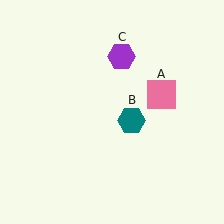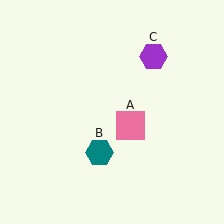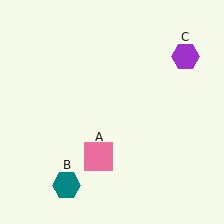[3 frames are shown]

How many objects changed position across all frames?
3 objects changed position: pink square (object A), teal hexagon (object B), purple hexagon (object C).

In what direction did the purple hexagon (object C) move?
The purple hexagon (object C) moved right.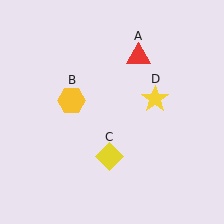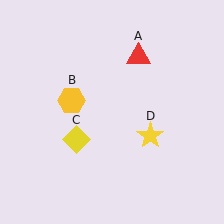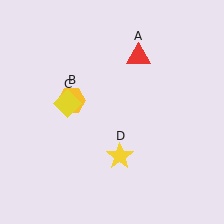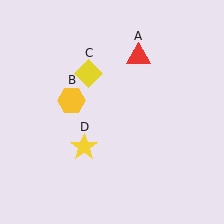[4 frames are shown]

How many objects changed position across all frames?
2 objects changed position: yellow diamond (object C), yellow star (object D).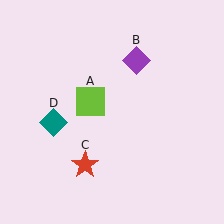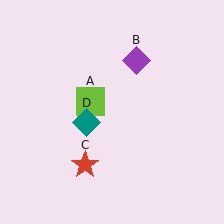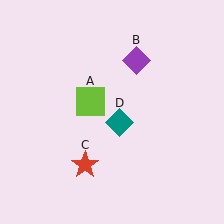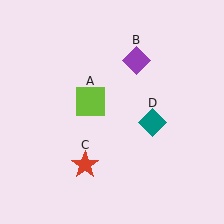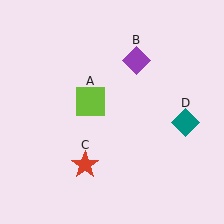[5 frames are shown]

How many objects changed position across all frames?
1 object changed position: teal diamond (object D).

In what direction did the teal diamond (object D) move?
The teal diamond (object D) moved right.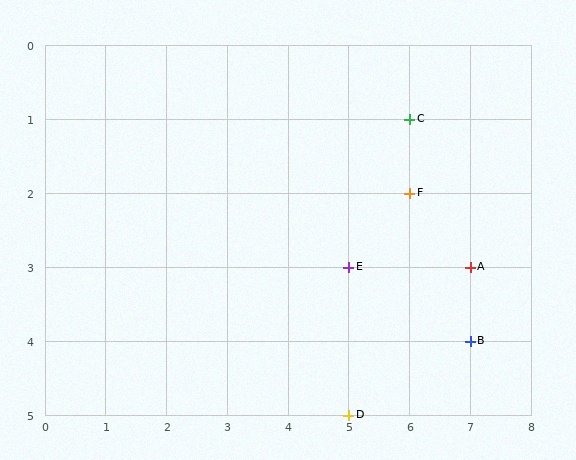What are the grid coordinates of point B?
Point B is at grid coordinates (7, 4).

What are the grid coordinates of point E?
Point E is at grid coordinates (5, 3).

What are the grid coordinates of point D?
Point D is at grid coordinates (5, 5).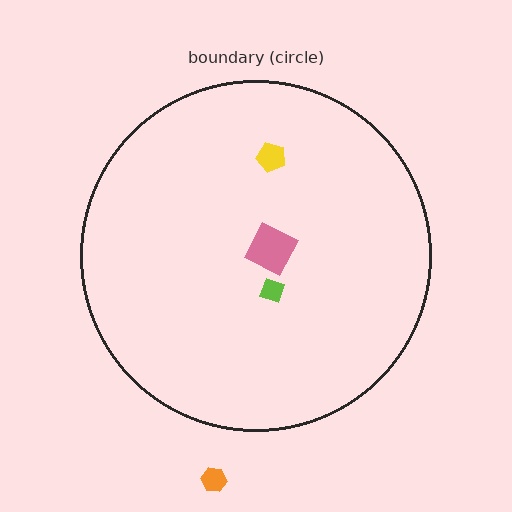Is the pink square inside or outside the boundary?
Inside.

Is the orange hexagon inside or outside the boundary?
Outside.